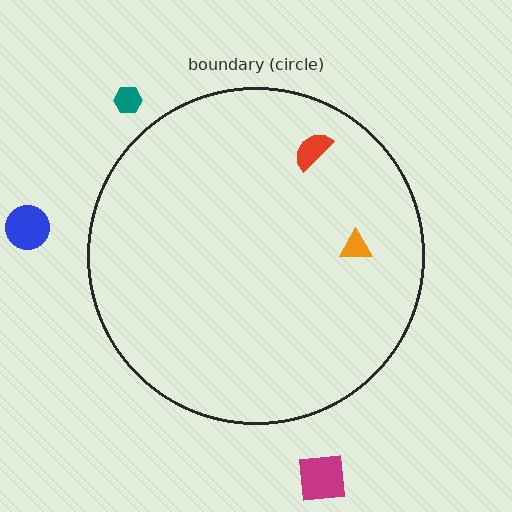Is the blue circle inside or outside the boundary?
Outside.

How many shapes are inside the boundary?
2 inside, 3 outside.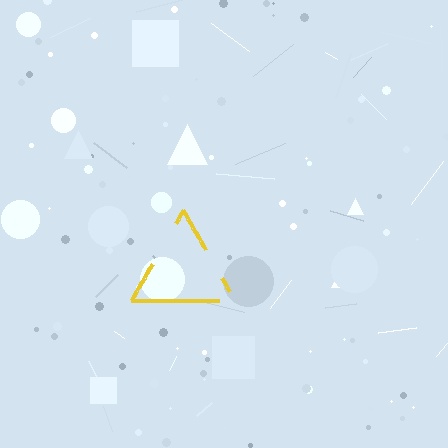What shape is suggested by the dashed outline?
The dashed outline suggests a triangle.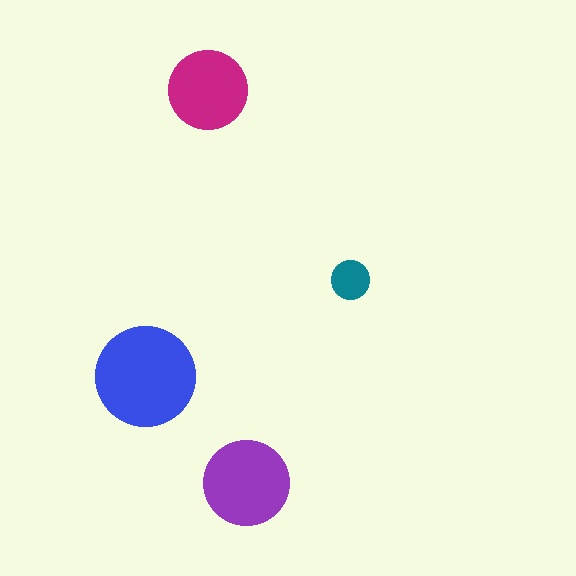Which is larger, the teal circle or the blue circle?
The blue one.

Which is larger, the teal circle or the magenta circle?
The magenta one.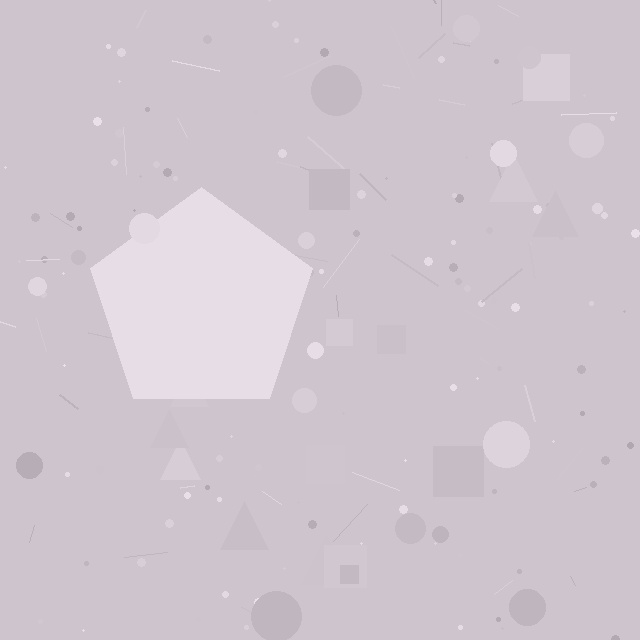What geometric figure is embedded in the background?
A pentagon is embedded in the background.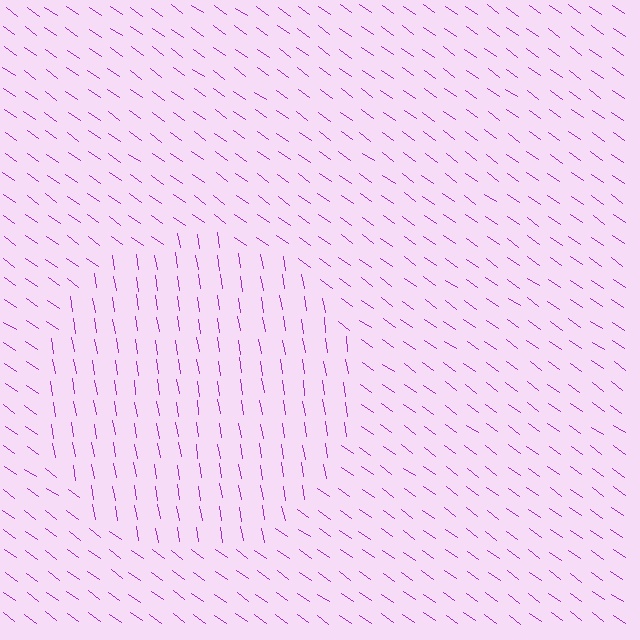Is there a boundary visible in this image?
Yes, there is a texture boundary formed by a change in line orientation.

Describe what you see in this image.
The image is filled with small purple line segments. A circle region in the image has lines oriented differently from the surrounding lines, creating a visible texture boundary.